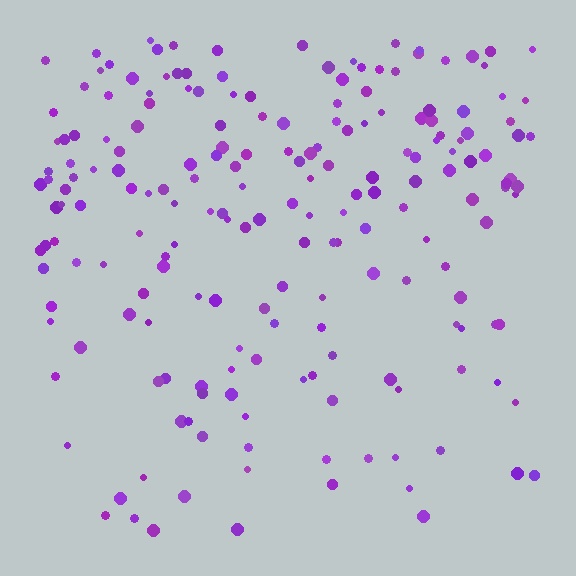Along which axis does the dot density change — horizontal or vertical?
Vertical.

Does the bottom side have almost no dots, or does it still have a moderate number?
Still a moderate number, just noticeably fewer than the top.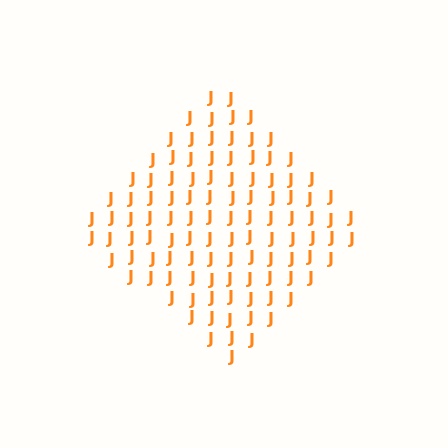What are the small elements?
The small elements are letter J's.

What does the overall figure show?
The overall figure shows a diamond.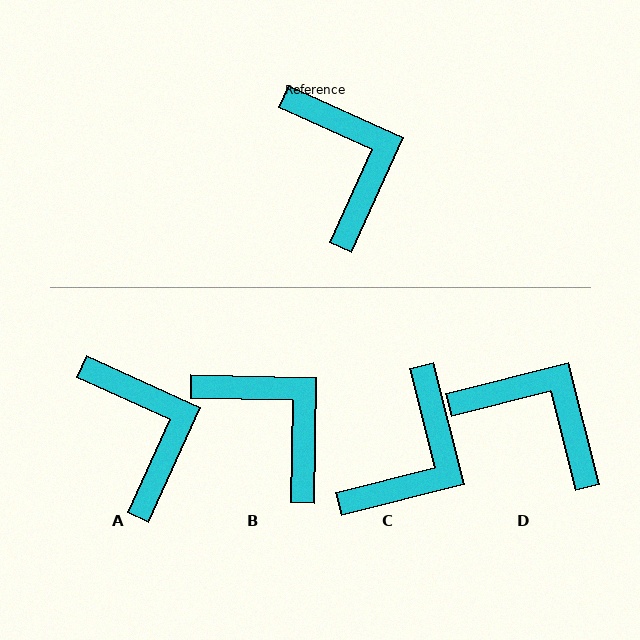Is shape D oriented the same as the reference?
No, it is off by about 39 degrees.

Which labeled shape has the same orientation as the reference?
A.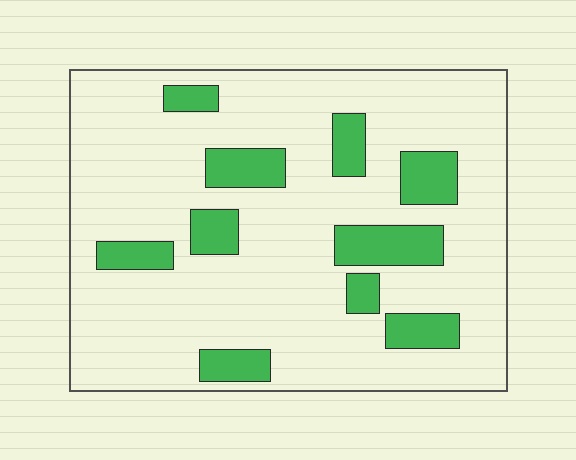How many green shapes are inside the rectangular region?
10.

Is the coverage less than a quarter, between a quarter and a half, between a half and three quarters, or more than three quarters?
Less than a quarter.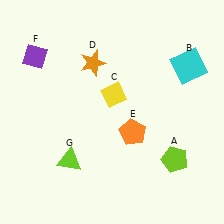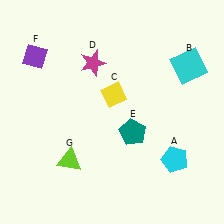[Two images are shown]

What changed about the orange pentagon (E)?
In Image 1, E is orange. In Image 2, it changed to teal.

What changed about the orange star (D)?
In Image 1, D is orange. In Image 2, it changed to magenta.